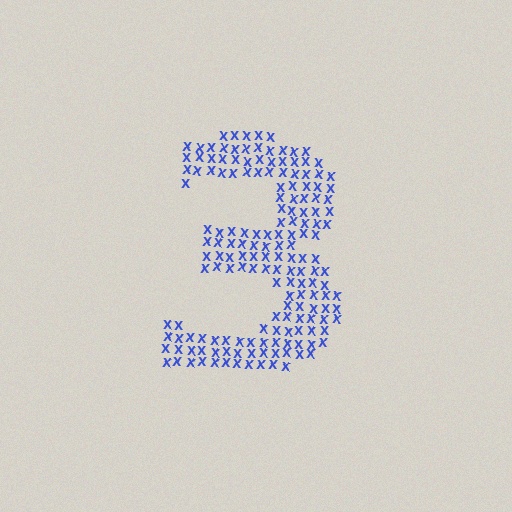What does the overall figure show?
The overall figure shows the digit 3.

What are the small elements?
The small elements are letter X's.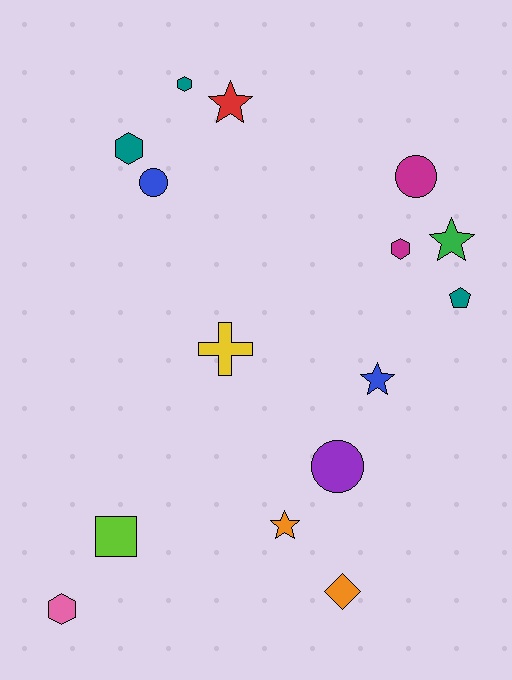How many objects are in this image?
There are 15 objects.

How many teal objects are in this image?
There are 3 teal objects.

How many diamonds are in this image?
There is 1 diamond.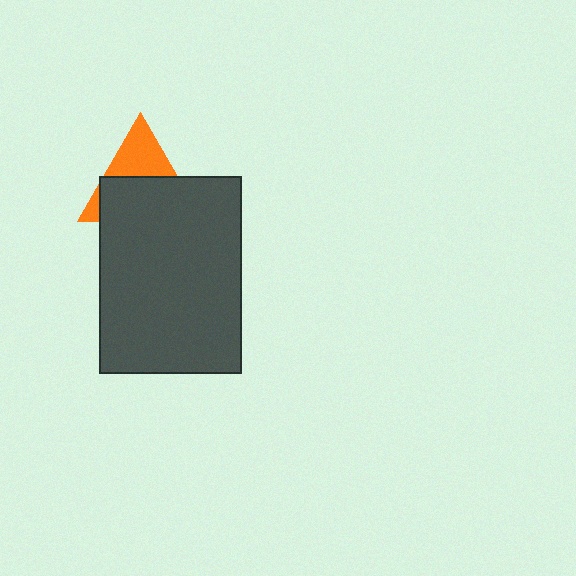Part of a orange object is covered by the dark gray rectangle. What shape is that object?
It is a triangle.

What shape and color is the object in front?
The object in front is a dark gray rectangle.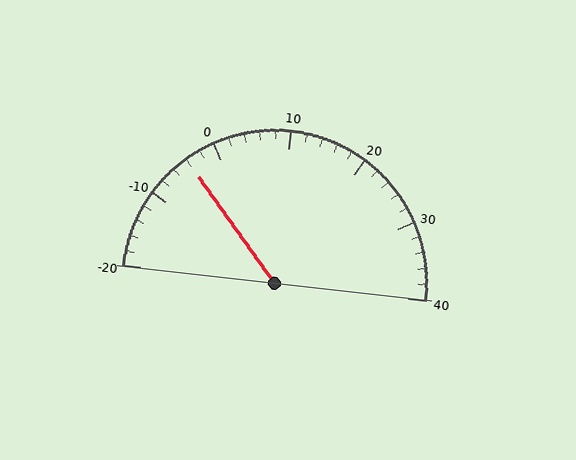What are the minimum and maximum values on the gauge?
The gauge ranges from -20 to 40.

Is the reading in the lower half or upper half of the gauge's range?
The reading is in the lower half of the range (-20 to 40).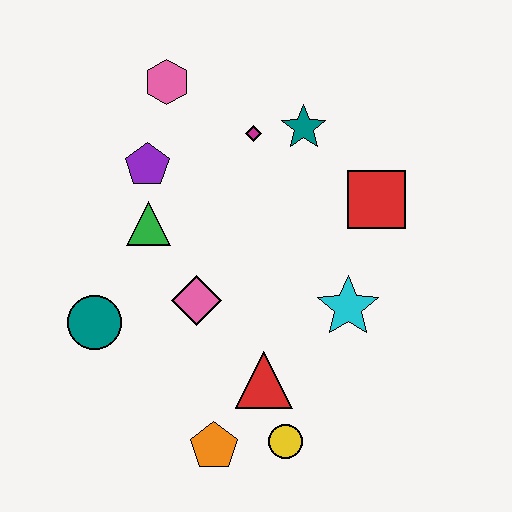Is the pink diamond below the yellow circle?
No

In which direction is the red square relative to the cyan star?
The red square is above the cyan star.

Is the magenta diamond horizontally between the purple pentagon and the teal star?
Yes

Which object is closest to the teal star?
The magenta diamond is closest to the teal star.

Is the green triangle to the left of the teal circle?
No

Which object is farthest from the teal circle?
The red square is farthest from the teal circle.